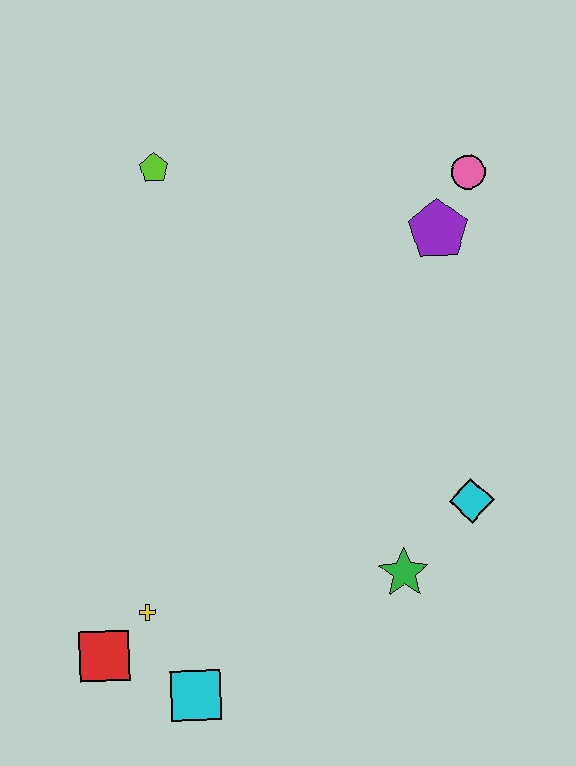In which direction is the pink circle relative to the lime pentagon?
The pink circle is to the right of the lime pentagon.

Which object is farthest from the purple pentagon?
The red square is farthest from the purple pentagon.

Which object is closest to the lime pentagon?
The purple pentagon is closest to the lime pentagon.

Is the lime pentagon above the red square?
Yes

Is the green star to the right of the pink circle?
No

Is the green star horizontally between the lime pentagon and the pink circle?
Yes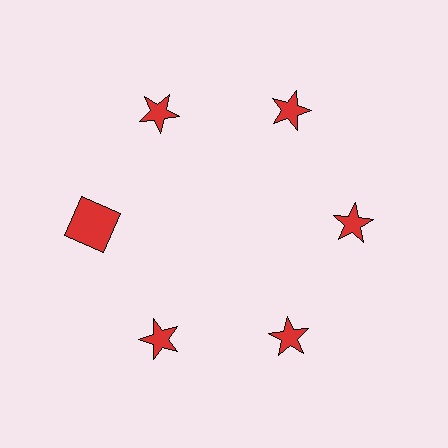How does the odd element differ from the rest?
It has a different shape: square instead of star.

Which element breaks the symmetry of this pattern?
The red square at roughly the 9 o'clock position breaks the symmetry. All other shapes are red stars.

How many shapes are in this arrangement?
There are 6 shapes arranged in a ring pattern.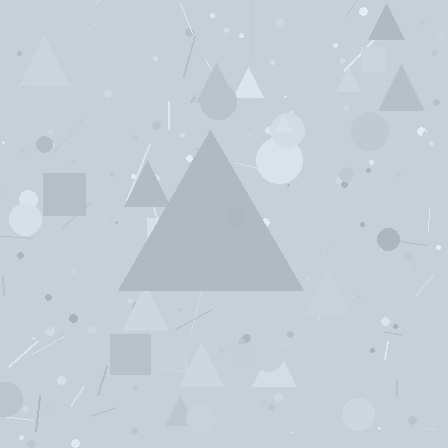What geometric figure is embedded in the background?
A triangle is embedded in the background.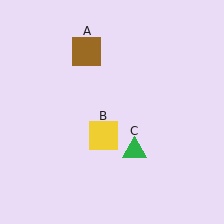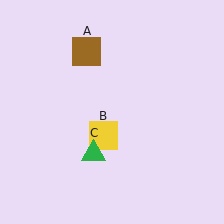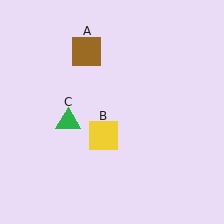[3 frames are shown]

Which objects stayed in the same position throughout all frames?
Brown square (object A) and yellow square (object B) remained stationary.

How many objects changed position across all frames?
1 object changed position: green triangle (object C).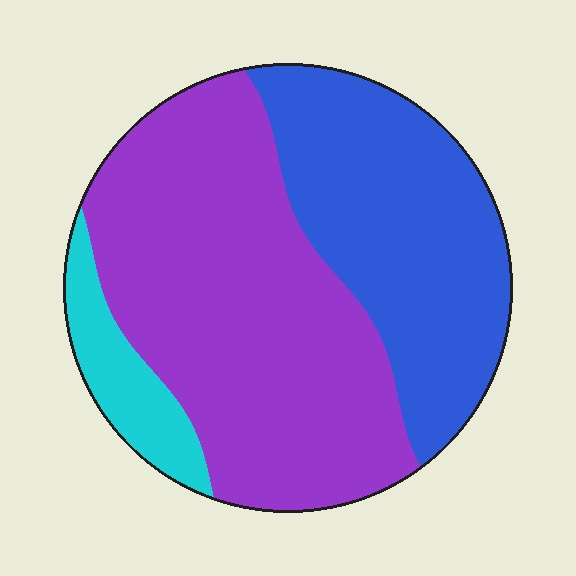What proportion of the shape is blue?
Blue takes up about three eighths (3/8) of the shape.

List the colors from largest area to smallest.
From largest to smallest: purple, blue, cyan.